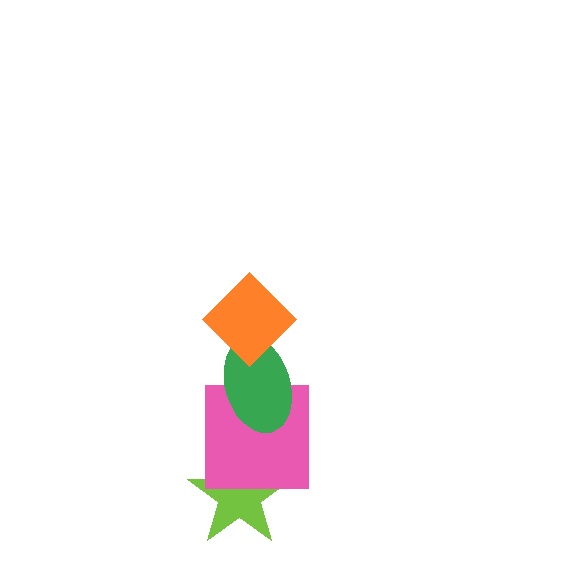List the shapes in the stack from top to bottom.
From top to bottom: the orange diamond, the green ellipse, the pink square, the lime star.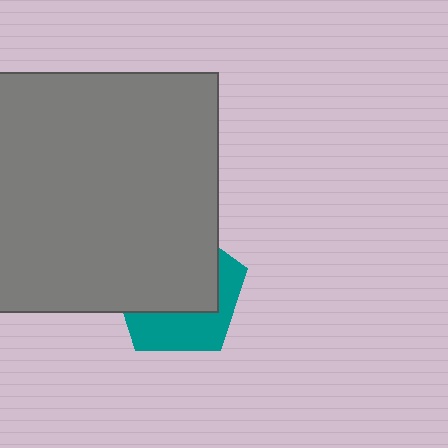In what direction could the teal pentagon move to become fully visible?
The teal pentagon could move toward the lower-right. That would shift it out from behind the gray rectangle entirely.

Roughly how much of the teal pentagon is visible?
A small part of it is visible (roughly 39%).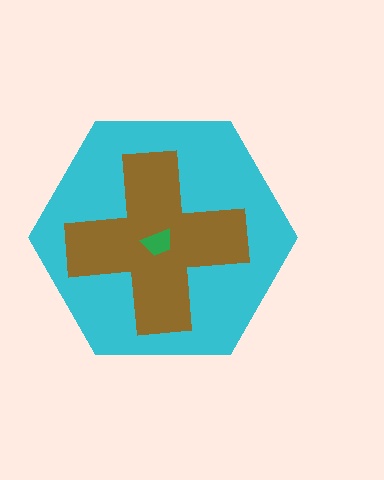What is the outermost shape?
The cyan hexagon.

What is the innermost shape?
The green trapezoid.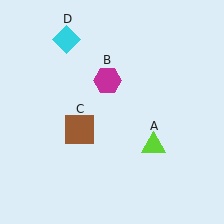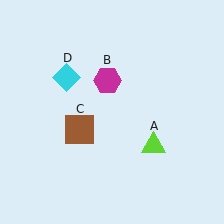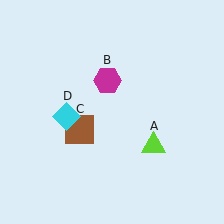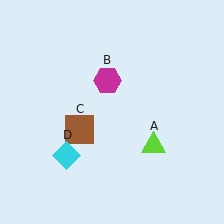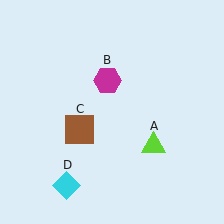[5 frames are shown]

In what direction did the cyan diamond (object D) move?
The cyan diamond (object D) moved down.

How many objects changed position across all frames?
1 object changed position: cyan diamond (object D).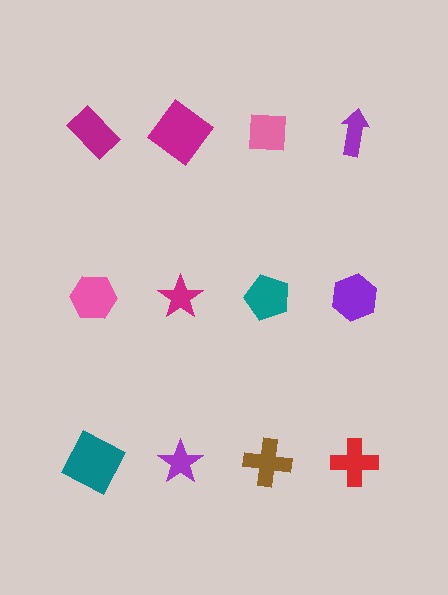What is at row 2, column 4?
A purple hexagon.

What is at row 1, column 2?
A magenta diamond.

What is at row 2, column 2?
A magenta star.